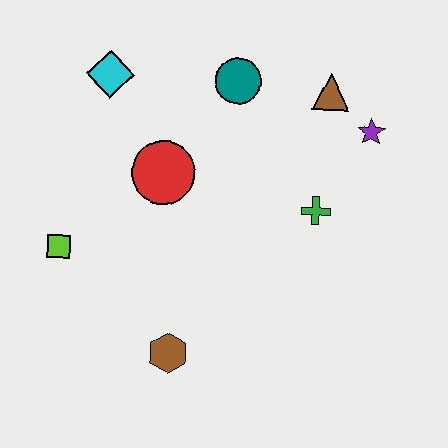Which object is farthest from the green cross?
The lime square is farthest from the green cross.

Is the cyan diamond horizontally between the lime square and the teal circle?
Yes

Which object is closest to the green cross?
The purple star is closest to the green cross.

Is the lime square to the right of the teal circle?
No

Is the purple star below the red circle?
No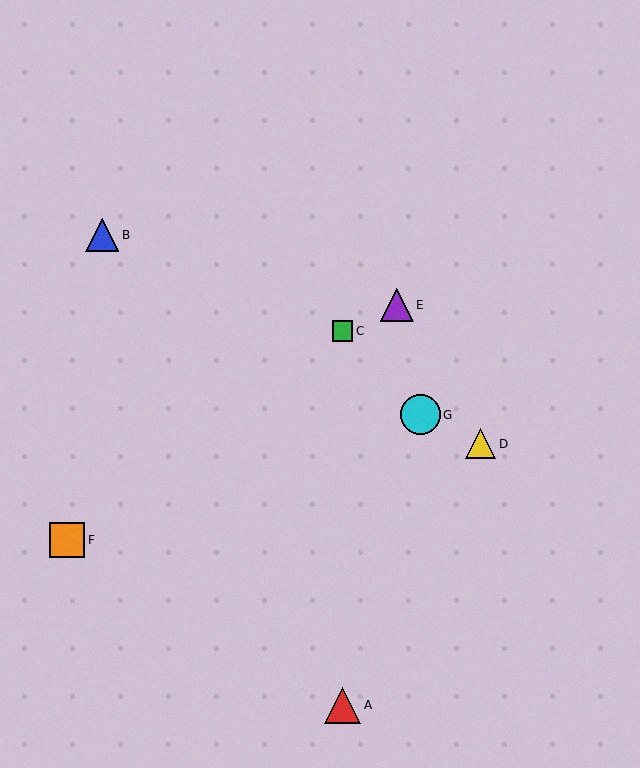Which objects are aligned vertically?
Objects A, C are aligned vertically.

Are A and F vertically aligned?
No, A is at x≈343 and F is at x≈67.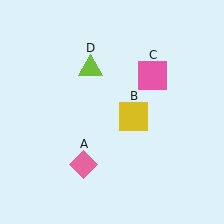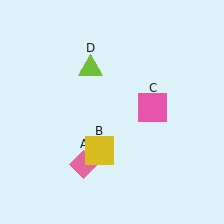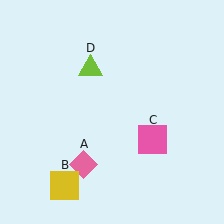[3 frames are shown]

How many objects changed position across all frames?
2 objects changed position: yellow square (object B), pink square (object C).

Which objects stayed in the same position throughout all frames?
Pink diamond (object A) and lime triangle (object D) remained stationary.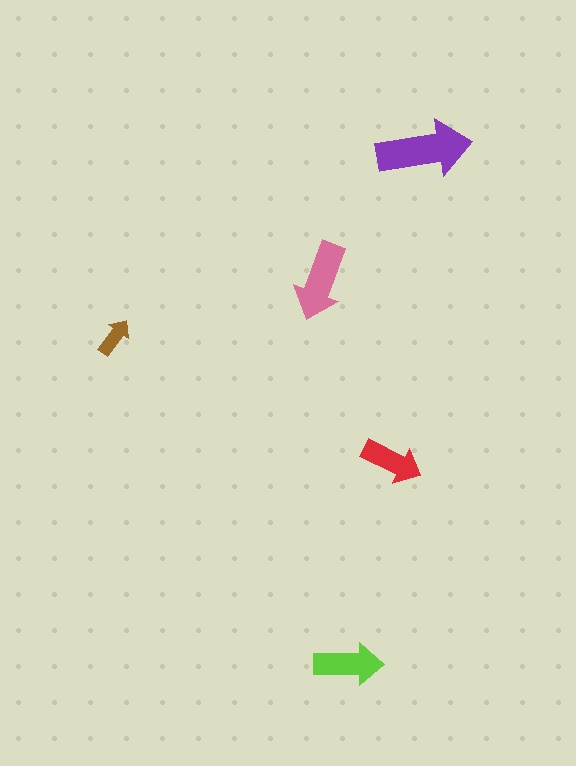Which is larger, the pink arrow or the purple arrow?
The purple one.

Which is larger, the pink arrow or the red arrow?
The pink one.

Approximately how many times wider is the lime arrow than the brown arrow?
About 1.5 times wider.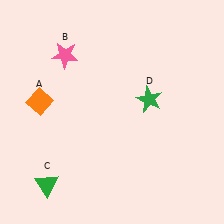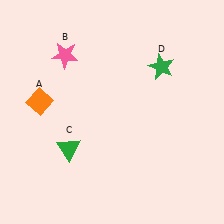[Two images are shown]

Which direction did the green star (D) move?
The green star (D) moved up.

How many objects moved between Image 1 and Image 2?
2 objects moved between the two images.